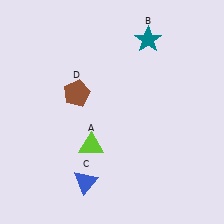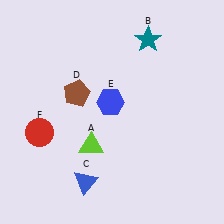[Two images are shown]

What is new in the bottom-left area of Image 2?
A red circle (F) was added in the bottom-left area of Image 2.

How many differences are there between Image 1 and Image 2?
There are 2 differences between the two images.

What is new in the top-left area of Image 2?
A blue hexagon (E) was added in the top-left area of Image 2.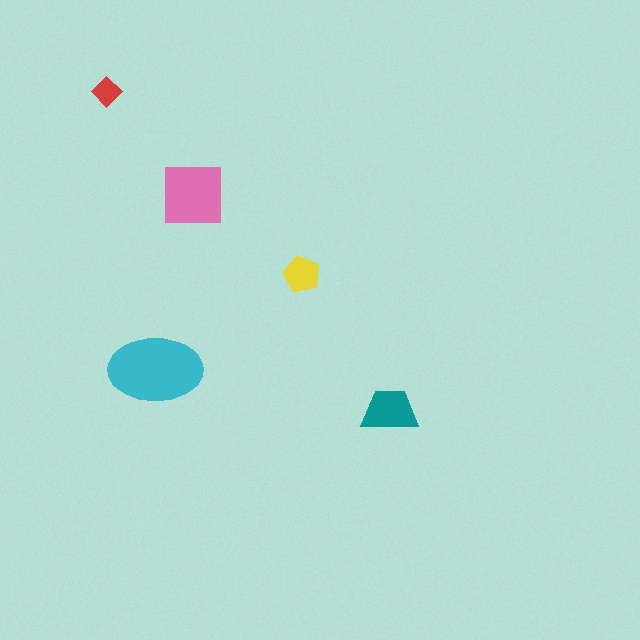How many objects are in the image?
There are 5 objects in the image.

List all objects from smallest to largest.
The red diamond, the yellow pentagon, the teal trapezoid, the pink square, the cyan ellipse.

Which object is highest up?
The red diamond is topmost.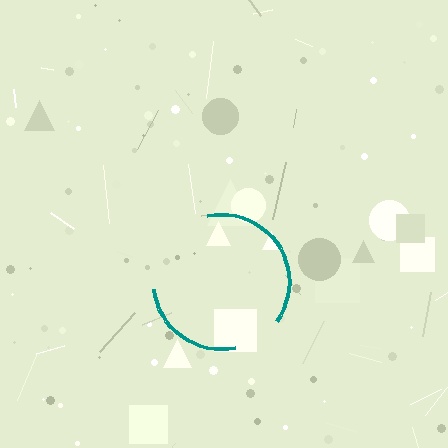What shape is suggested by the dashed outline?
The dashed outline suggests a circle.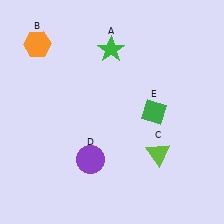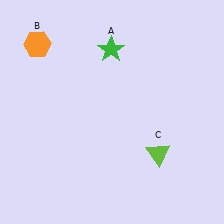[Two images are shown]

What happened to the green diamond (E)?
The green diamond (E) was removed in Image 2. It was in the bottom-right area of Image 1.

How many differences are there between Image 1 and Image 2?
There are 2 differences between the two images.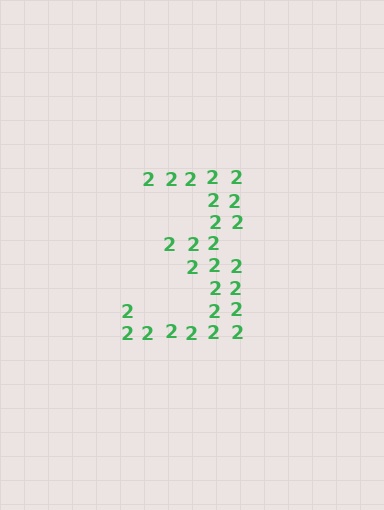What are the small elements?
The small elements are digit 2's.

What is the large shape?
The large shape is the digit 3.